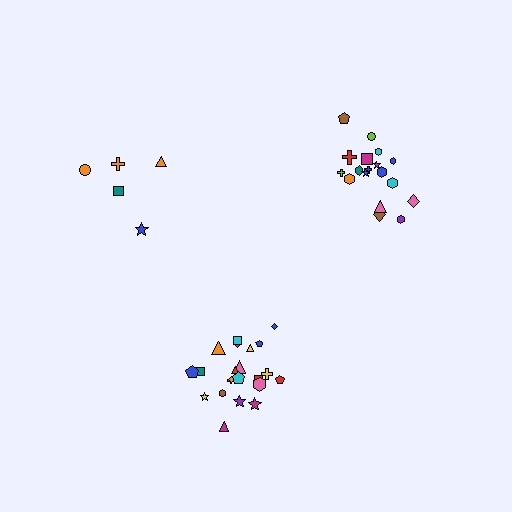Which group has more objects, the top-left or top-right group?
The top-right group.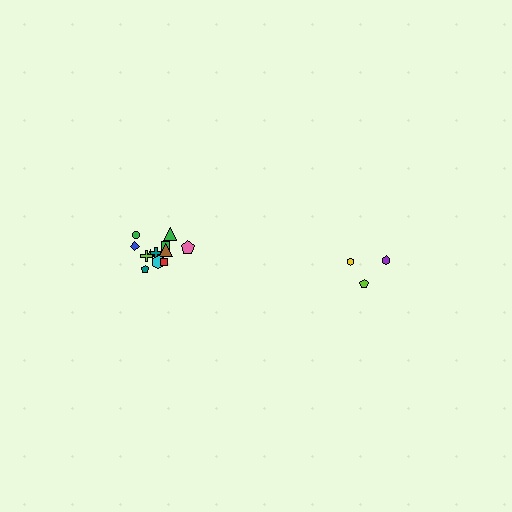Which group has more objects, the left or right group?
The left group.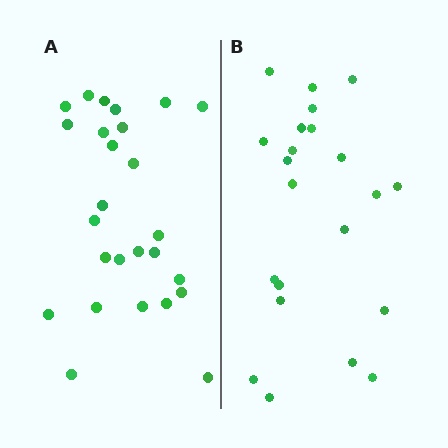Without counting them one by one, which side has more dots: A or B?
Region A (the left region) has more dots.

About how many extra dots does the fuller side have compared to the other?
Region A has about 4 more dots than region B.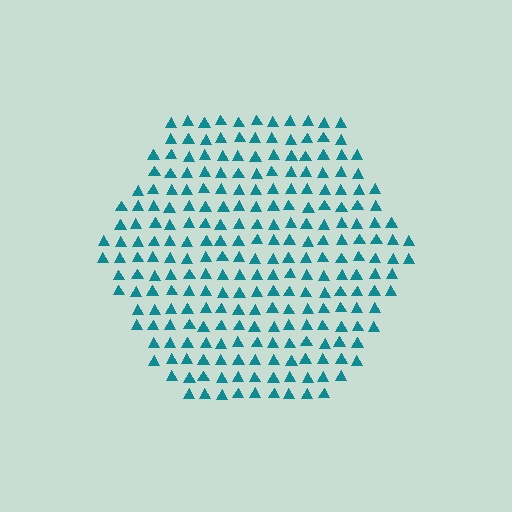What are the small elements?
The small elements are triangles.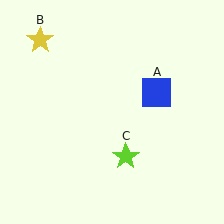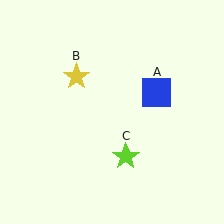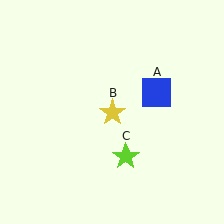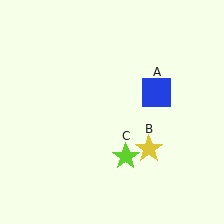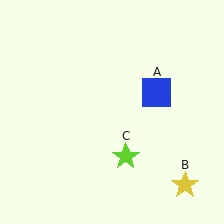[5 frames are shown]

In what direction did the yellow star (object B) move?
The yellow star (object B) moved down and to the right.